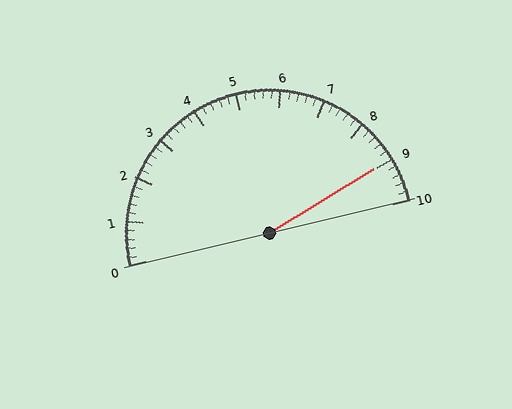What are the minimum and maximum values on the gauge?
The gauge ranges from 0 to 10.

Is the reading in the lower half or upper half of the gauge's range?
The reading is in the upper half of the range (0 to 10).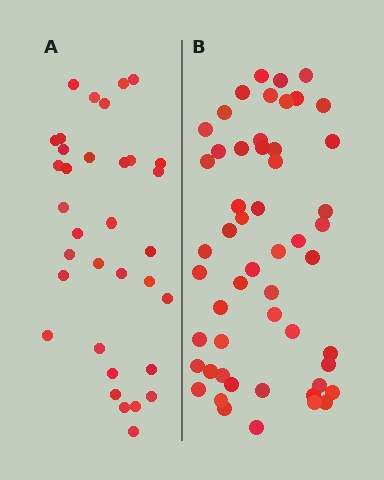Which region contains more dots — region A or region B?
Region B (the right region) has more dots.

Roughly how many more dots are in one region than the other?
Region B has approximately 20 more dots than region A.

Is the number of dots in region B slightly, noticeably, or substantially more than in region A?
Region B has substantially more. The ratio is roughly 1.6 to 1.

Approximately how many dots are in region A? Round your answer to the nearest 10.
About 30 dots. (The exact count is 34, which rounds to 30.)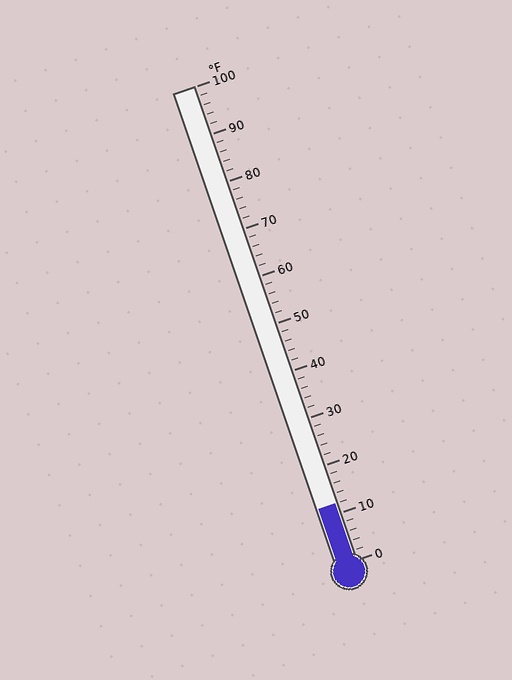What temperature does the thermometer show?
The thermometer shows approximately 12°F.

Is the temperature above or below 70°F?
The temperature is below 70°F.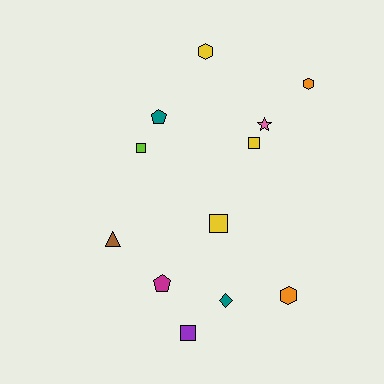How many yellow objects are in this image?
There are 3 yellow objects.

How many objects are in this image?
There are 12 objects.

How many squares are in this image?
There are 4 squares.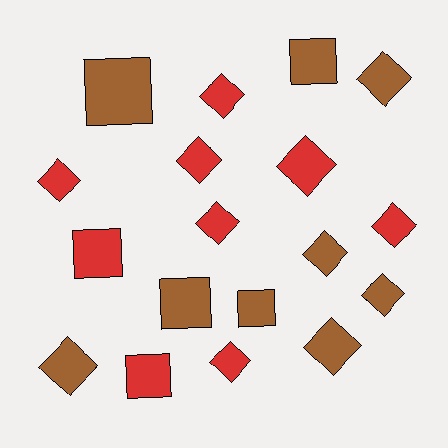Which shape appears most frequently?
Diamond, with 12 objects.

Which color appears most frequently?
Red, with 9 objects.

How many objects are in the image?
There are 18 objects.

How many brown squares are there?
There are 4 brown squares.